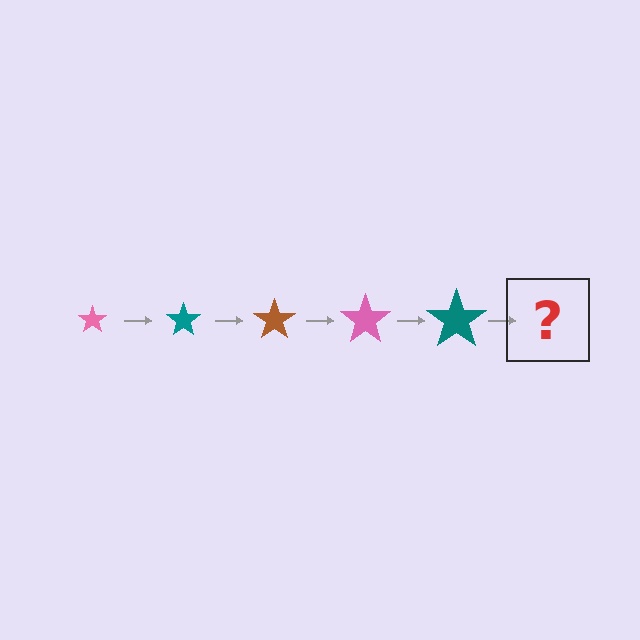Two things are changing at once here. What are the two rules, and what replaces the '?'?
The two rules are that the star grows larger each step and the color cycles through pink, teal, and brown. The '?' should be a brown star, larger than the previous one.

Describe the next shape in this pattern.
It should be a brown star, larger than the previous one.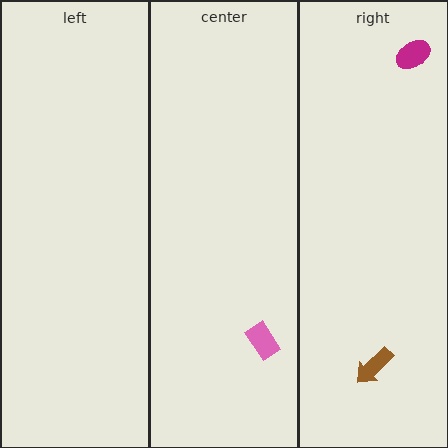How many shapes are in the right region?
2.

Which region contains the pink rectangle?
The center region.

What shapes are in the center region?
The pink rectangle.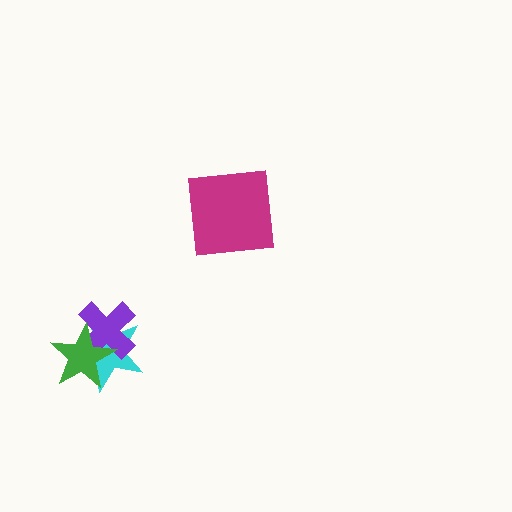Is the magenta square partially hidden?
No, no other shape covers it.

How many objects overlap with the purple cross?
2 objects overlap with the purple cross.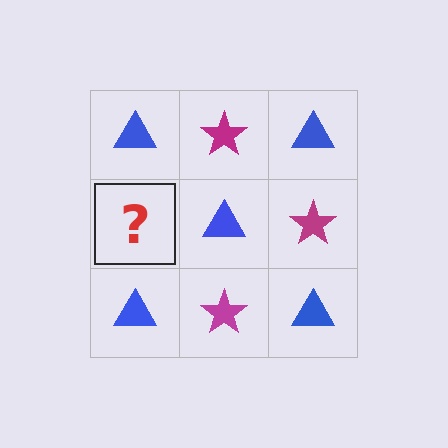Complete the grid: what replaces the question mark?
The question mark should be replaced with a magenta star.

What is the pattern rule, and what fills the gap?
The rule is that it alternates blue triangle and magenta star in a checkerboard pattern. The gap should be filled with a magenta star.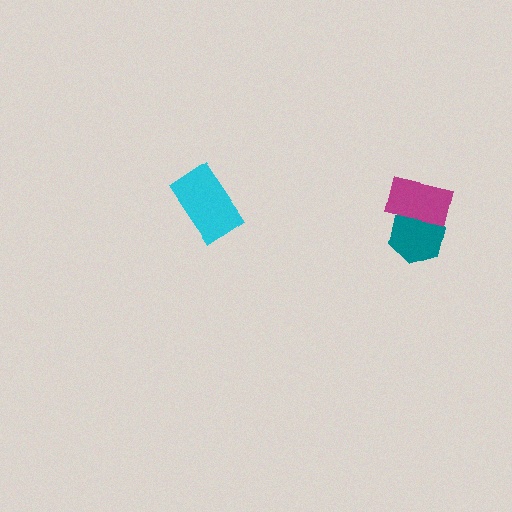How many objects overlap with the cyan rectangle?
0 objects overlap with the cyan rectangle.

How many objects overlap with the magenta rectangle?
1 object overlaps with the magenta rectangle.